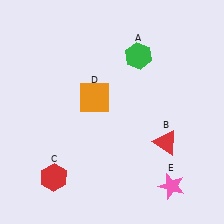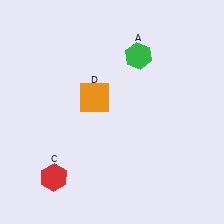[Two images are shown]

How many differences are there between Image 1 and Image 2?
There are 2 differences between the two images.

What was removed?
The red triangle (B), the pink star (E) were removed in Image 2.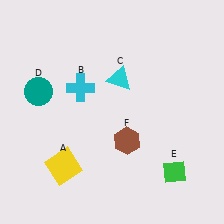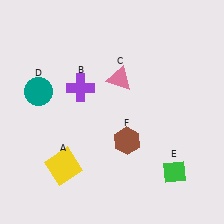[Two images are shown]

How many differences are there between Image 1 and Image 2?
There are 2 differences between the two images.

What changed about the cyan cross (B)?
In Image 1, B is cyan. In Image 2, it changed to purple.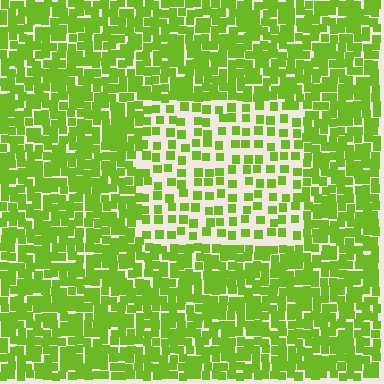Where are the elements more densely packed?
The elements are more densely packed outside the rectangle boundary.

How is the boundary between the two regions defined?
The boundary is defined by a change in element density (approximately 2.2x ratio). All elements are the same color, size, and shape.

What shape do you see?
I see a rectangle.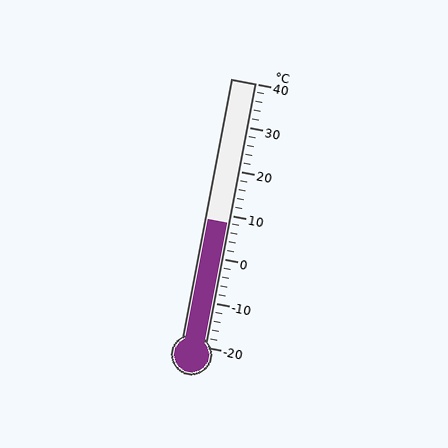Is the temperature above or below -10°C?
The temperature is above -10°C.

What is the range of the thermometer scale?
The thermometer scale ranges from -20°C to 40°C.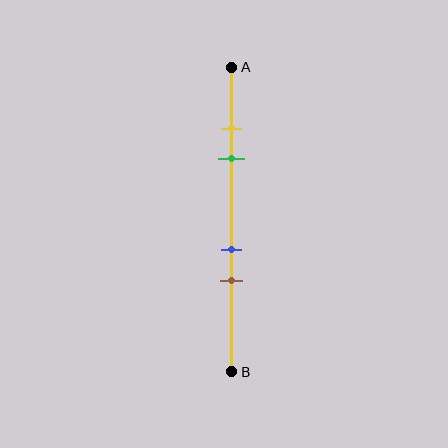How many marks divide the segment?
There are 4 marks dividing the segment.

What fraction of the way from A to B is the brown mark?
The brown mark is approximately 70% (0.7) of the way from A to B.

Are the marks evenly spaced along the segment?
No, the marks are not evenly spaced.